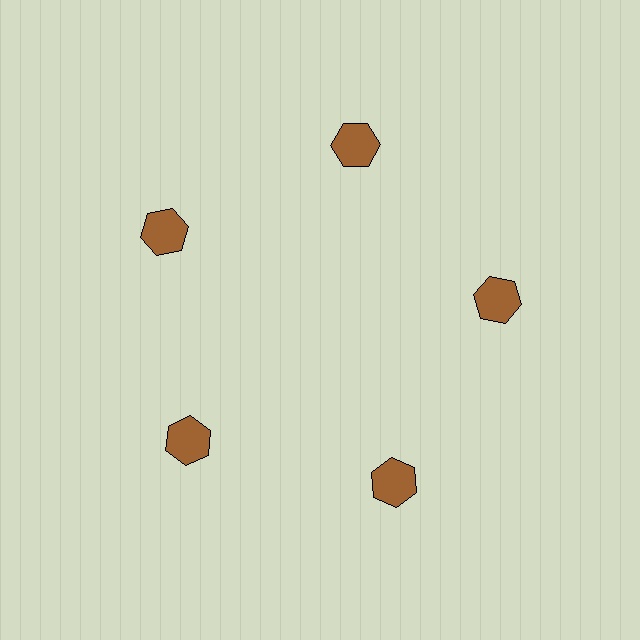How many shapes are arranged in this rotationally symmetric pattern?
There are 5 shapes, arranged in 5 groups of 1.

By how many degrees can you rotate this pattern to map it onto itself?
The pattern maps onto itself every 72 degrees of rotation.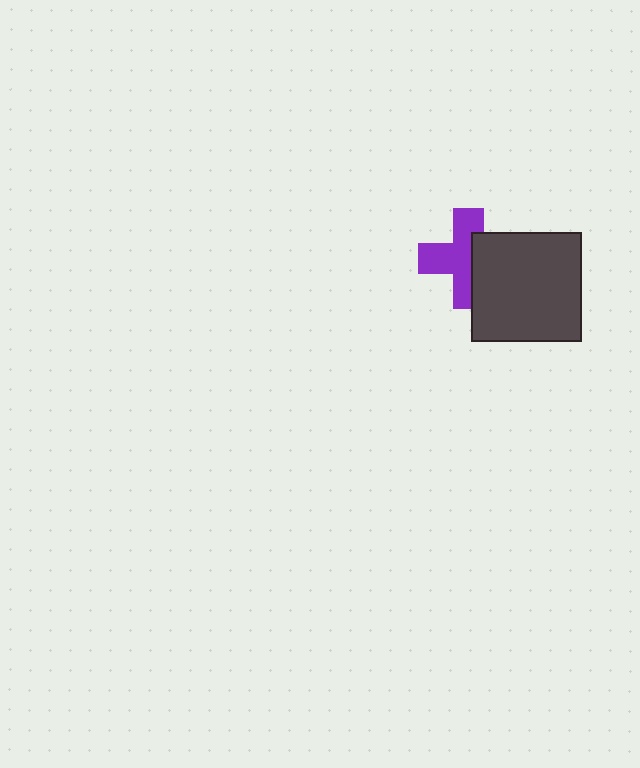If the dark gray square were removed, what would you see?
You would see the complete purple cross.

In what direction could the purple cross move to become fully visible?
The purple cross could move left. That would shift it out from behind the dark gray square entirely.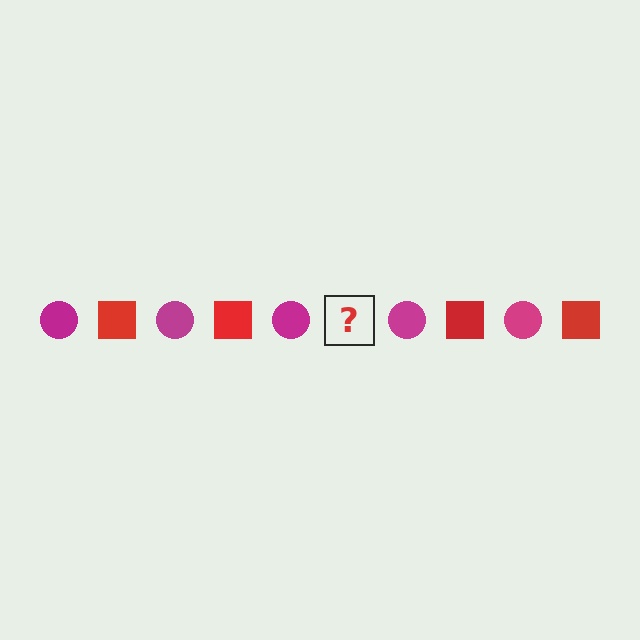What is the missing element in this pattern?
The missing element is a red square.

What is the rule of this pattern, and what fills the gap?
The rule is that the pattern alternates between magenta circle and red square. The gap should be filled with a red square.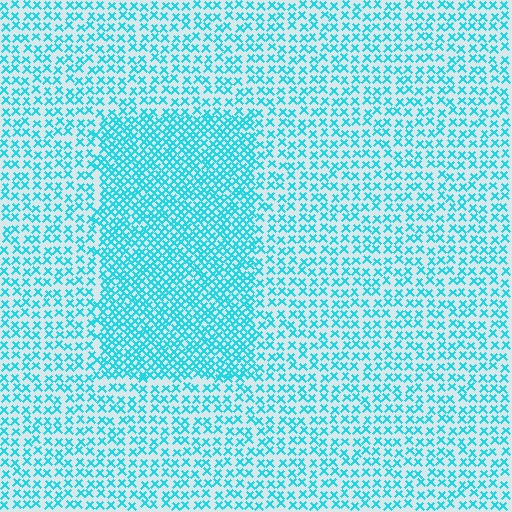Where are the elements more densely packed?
The elements are more densely packed inside the rectangle boundary.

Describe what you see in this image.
The image contains small cyan elements arranged at two different densities. A rectangle-shaped region is visible where the elements are more densely packed than the surrounding area.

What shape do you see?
I see a rectangle.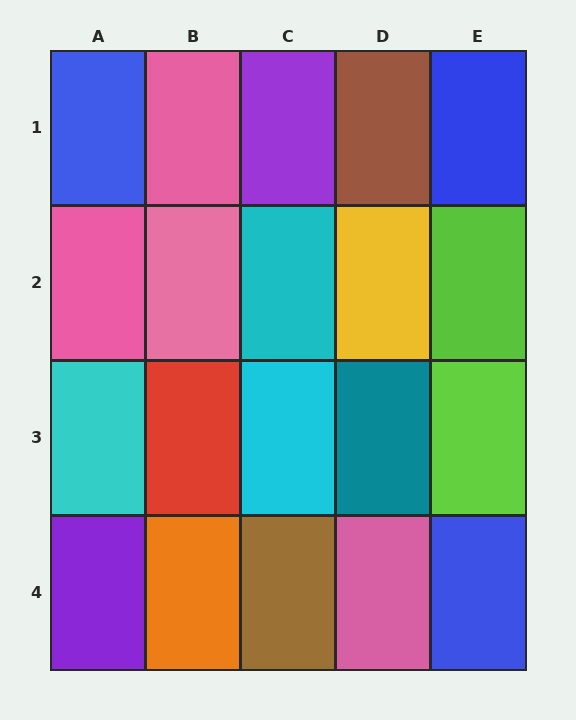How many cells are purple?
2 cells are purple.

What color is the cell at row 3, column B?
Red.